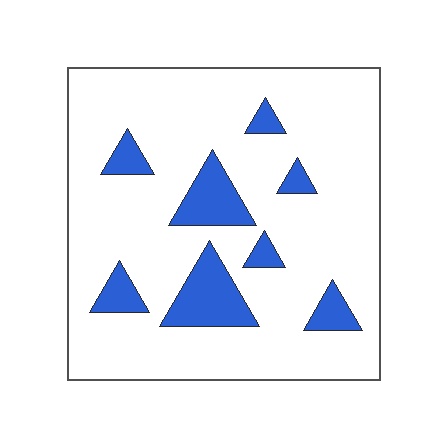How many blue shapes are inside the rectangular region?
8.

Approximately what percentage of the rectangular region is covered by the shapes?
Approximately 15%.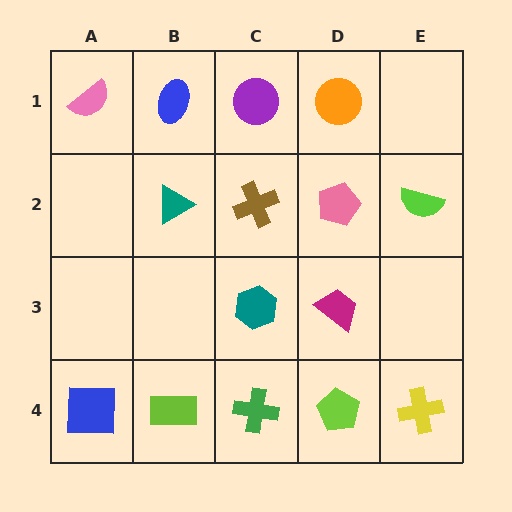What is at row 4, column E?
A yellow cross.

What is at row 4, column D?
A lime pentagon.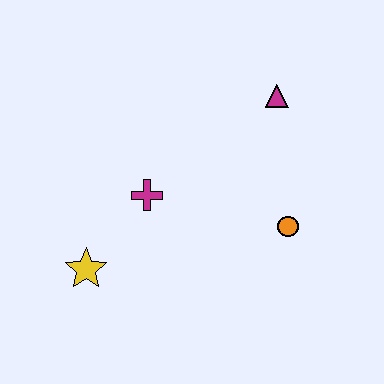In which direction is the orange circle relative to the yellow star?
The orange circle is to the right of the yellow star.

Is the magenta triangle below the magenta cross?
No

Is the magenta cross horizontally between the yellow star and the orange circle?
Yes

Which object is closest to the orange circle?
The magenta triangle is closest to the orange circle.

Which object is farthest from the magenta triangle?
The yellow star is farthest from the magenta triangle.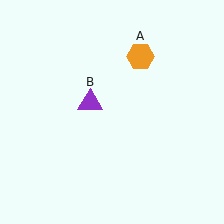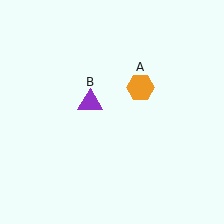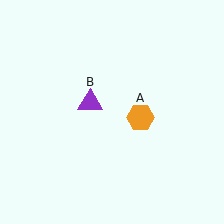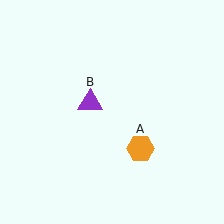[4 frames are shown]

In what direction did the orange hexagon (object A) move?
The orange hexagon (object A) moved down.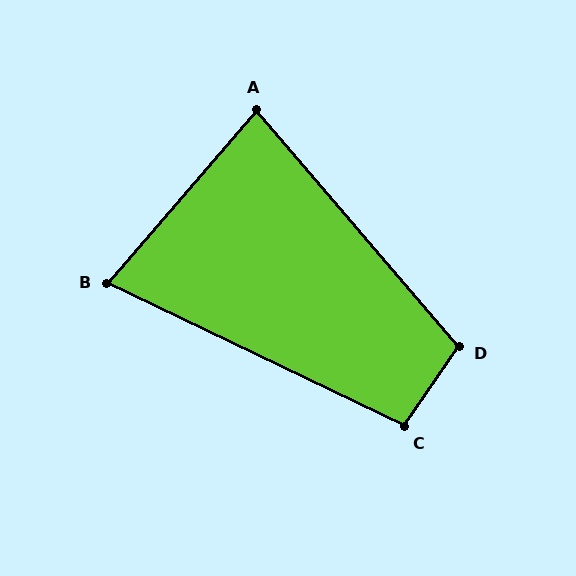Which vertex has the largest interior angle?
D, at approximately 105 degrees.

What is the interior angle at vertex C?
Approximately 99 degrees (obtuse).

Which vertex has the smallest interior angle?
B, at approximately 75 degrees.